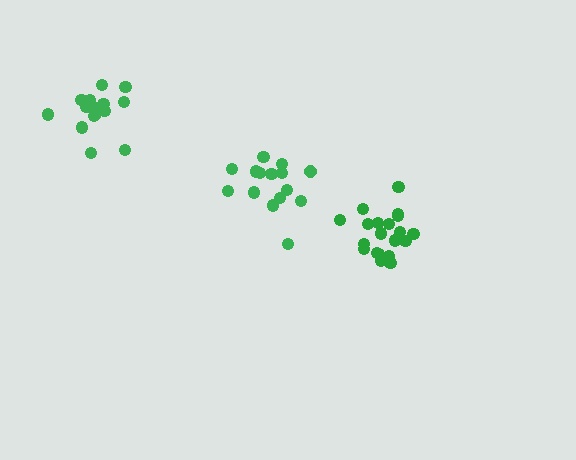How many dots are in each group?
Group 1: 15 dots, Group 2: 20 dots, Group 3: 16 dots (51 total).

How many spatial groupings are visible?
There are 3 spatial groupings.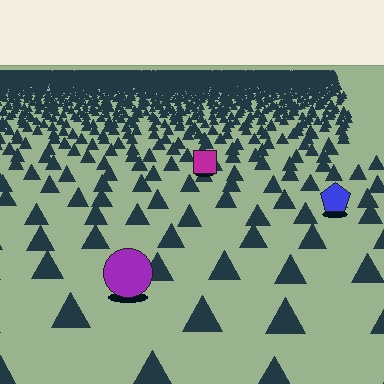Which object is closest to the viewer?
The purple circle is closest. The texture marks near it are larger and more spread out.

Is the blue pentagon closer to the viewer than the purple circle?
No. The purple circle is closer — you can tell from the texture gradient: the ground texture is coarser near it.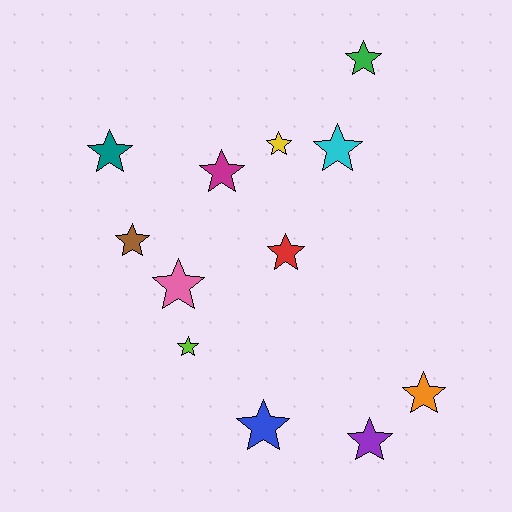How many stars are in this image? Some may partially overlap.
There are 12 stars.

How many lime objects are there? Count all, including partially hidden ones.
There is 1 lime object.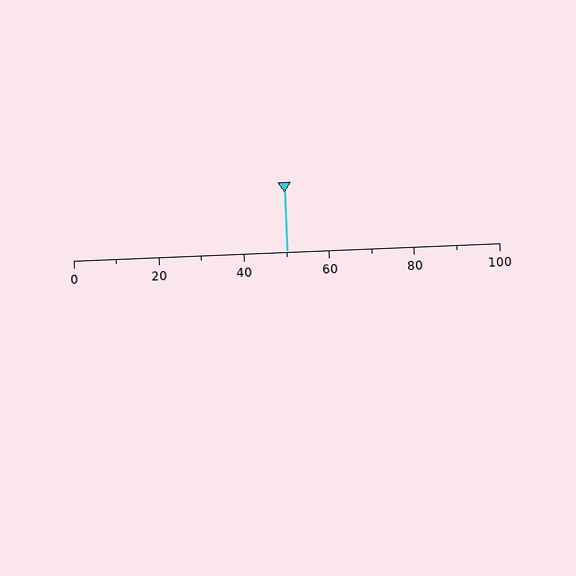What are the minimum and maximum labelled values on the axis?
The axis runs from 0 to 100.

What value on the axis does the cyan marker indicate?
The marker indicates approximately 50.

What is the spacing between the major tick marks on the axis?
The major ticks are spaced 20 apart.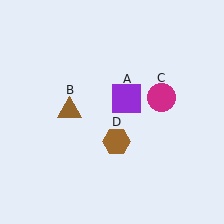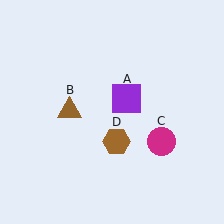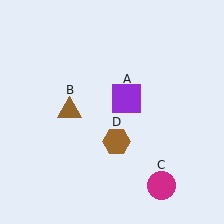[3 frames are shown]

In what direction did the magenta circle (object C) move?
The magenta circle (object C) moved down.